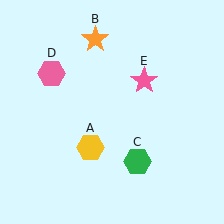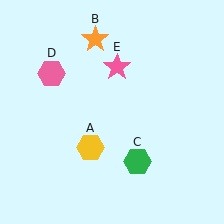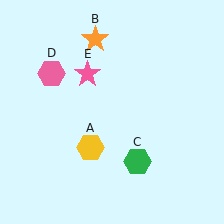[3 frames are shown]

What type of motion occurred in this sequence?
The pink star (object E) rotated counterclockwise around the center of the scene.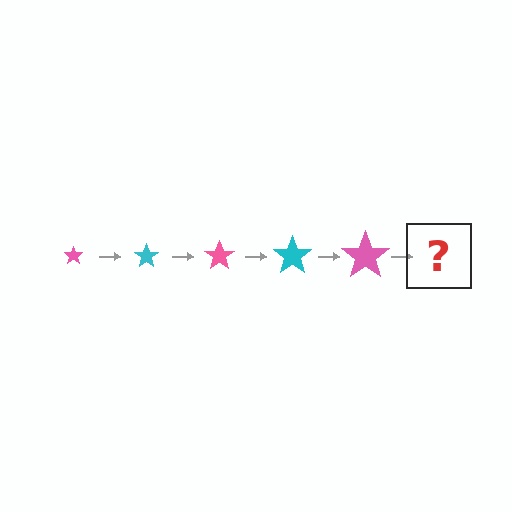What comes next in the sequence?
The next element should be a cyan star, larger than the previous one.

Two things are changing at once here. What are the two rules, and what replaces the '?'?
The two rules are that the star grows larger each step and the color cycles through pink and cyan. The '?' should be a cyan star, larger than the previous one.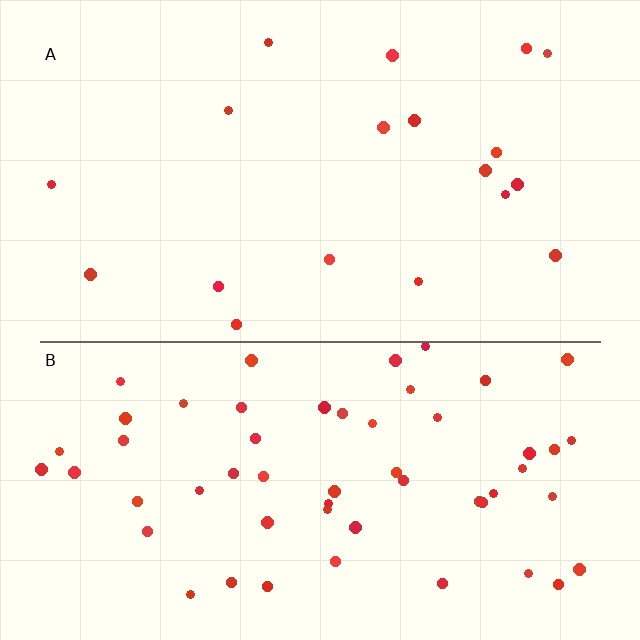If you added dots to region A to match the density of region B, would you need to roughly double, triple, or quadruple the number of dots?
Approximately triple.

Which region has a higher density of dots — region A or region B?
B (the bottom).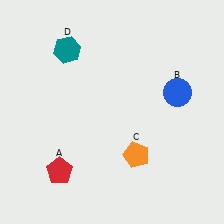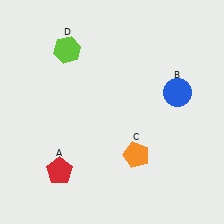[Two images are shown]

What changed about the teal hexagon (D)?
In Image 1, D is teal. In Image 2, it changed to lime.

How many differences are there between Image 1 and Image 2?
There is 1 difference between the two images.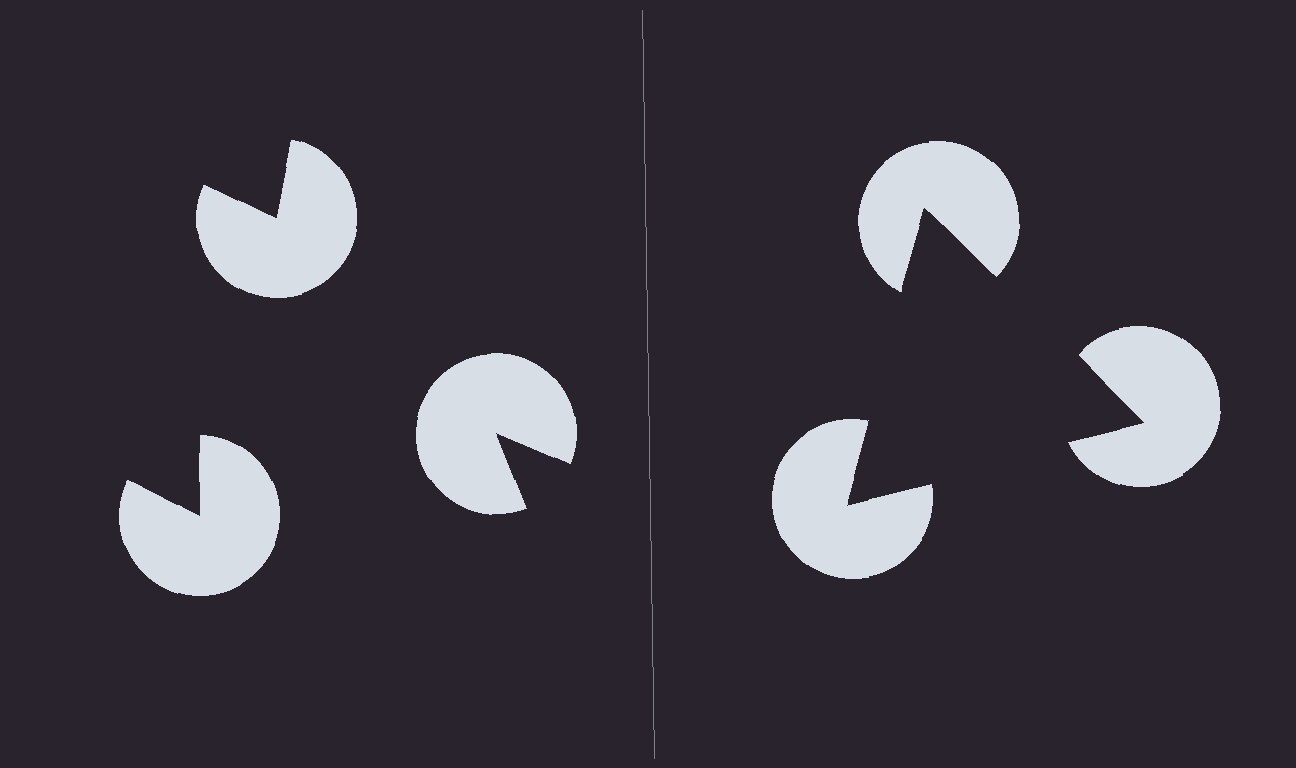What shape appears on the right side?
An illusory triangle.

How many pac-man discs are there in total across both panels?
6 — 3 on each side.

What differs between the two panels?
The pac-man discs are positioned identically on both sides; only the wedge orientations differ. On the right they align to a triangle; on the left they are misaligned.